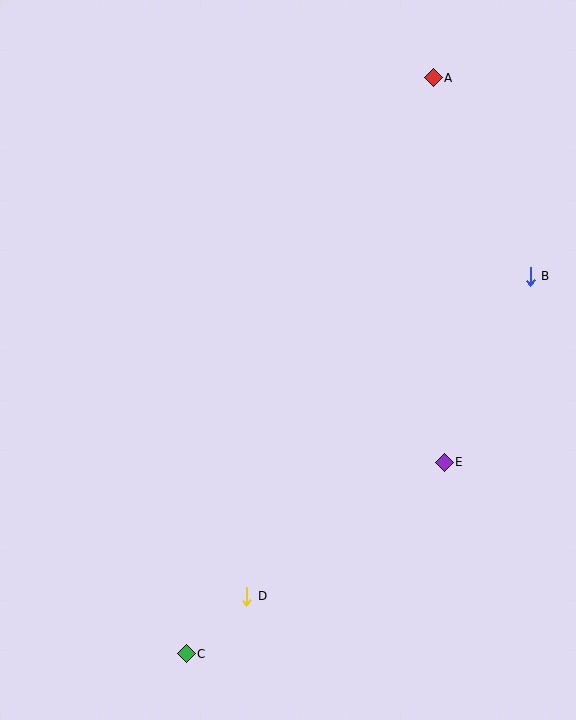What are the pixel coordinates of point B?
Point B is at (530, 276).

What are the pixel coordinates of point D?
Point D is at (247, 596).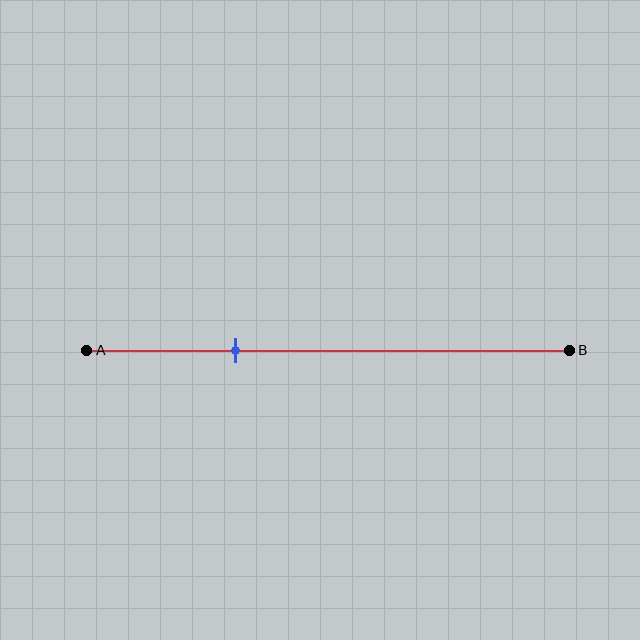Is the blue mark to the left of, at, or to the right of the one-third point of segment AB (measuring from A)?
The blue mark is approximately at the one-third point of segment AB.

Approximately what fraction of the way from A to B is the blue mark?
The blue mark is approximately 30% of the way from A to B.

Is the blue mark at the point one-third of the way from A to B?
Yes, the mark is approximately at the one-third point.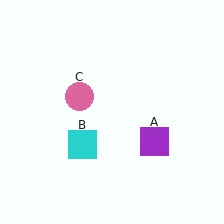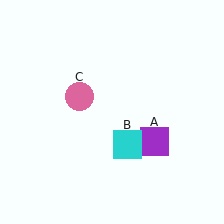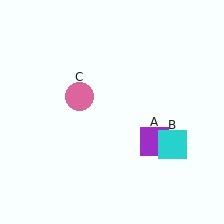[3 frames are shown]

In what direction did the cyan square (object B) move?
The cyan square (object B) moved right.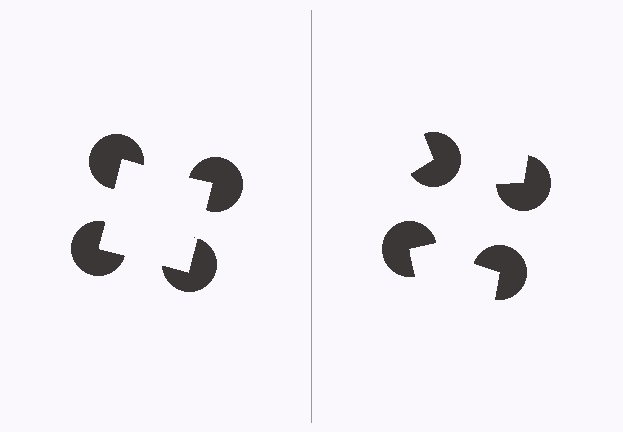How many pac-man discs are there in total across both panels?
8 — 4 on each side.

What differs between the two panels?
The pac-man discs are positioned identically on both sides; only the wedge orientations differ. On the left they align to a square; on the right they are misaligned.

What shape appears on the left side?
An illusory square.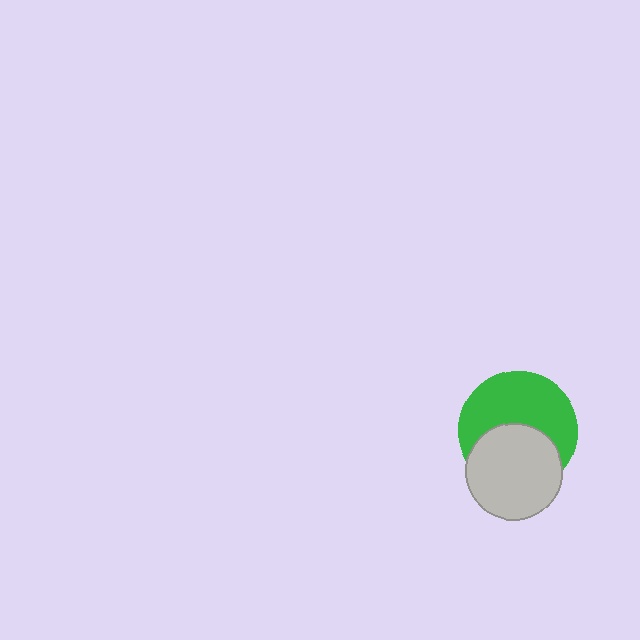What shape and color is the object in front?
The object in front is a light gray circle.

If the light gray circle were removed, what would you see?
You would see the complete green circle.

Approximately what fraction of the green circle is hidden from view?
Roughly 43% of the green circle is hidden behind the light gray circle.